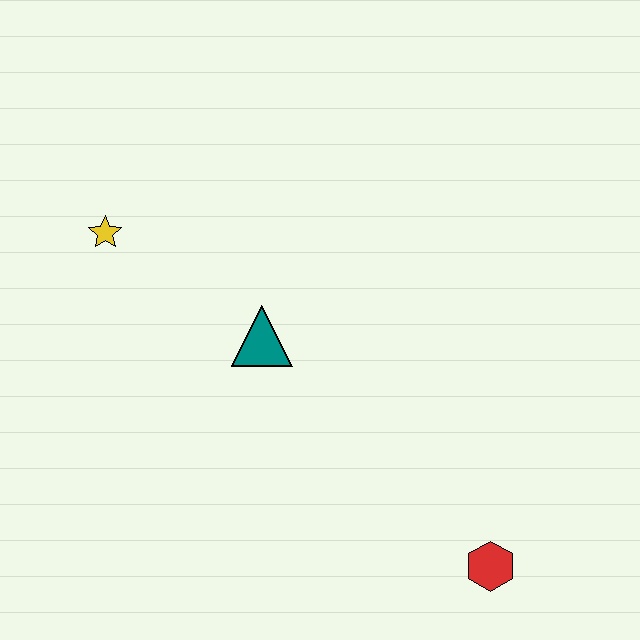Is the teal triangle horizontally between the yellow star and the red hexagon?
Yes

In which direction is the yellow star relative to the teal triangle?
The yellow star is to the left of the teal triangle.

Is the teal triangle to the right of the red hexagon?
No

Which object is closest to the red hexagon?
The teal triangle is closest to the red hexagon.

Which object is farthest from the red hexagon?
The yellow star is farthest from the red hexagon.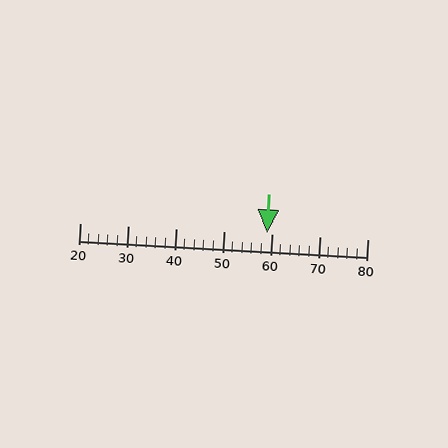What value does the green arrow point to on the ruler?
The green arrow points to approximately 59.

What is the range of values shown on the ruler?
The ruler shows values from 20 to 80.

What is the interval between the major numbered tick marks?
The major tick marks are spaced 10 units apart.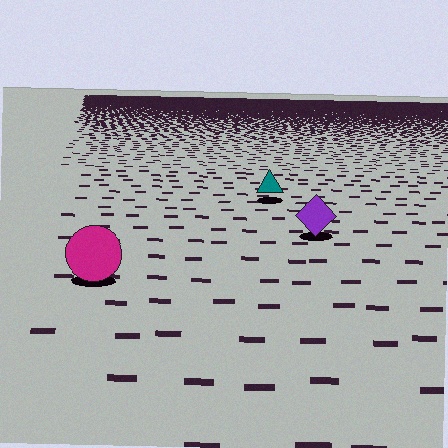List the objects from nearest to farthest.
From nearest to farthest: the magenta circle, the purple diamond, the teal triangle.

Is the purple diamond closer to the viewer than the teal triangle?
Yes. The purple diamond is closer — you can tell from the texture gradient: the ground texture is coarser near it.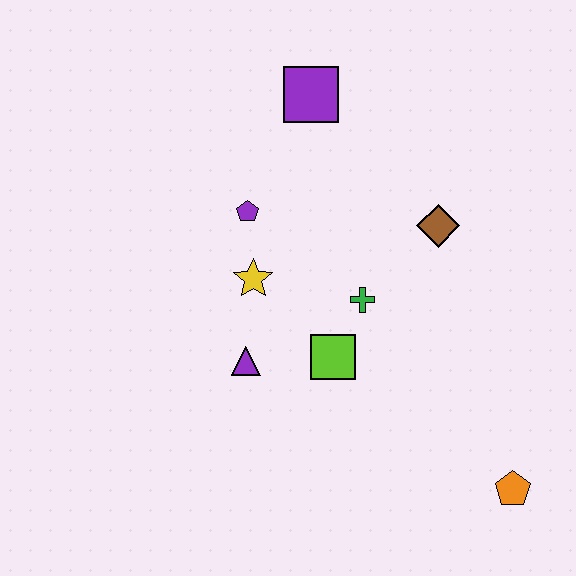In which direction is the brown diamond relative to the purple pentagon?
The brown diamond is to the right of the purple pentagon.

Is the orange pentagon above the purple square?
No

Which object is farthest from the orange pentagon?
The purple square is farthest from the orange pentagon.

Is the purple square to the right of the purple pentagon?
Yes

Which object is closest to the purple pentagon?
The yellow star is closest to the purple pentagon.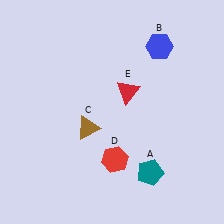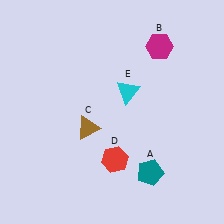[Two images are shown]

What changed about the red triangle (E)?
In Image 1, E is red. In Image 2, it changed to cyan.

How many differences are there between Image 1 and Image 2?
There are 2 differences between the two images.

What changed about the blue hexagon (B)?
In Image 1, B is blue. In Image 2, it changed to magenta.